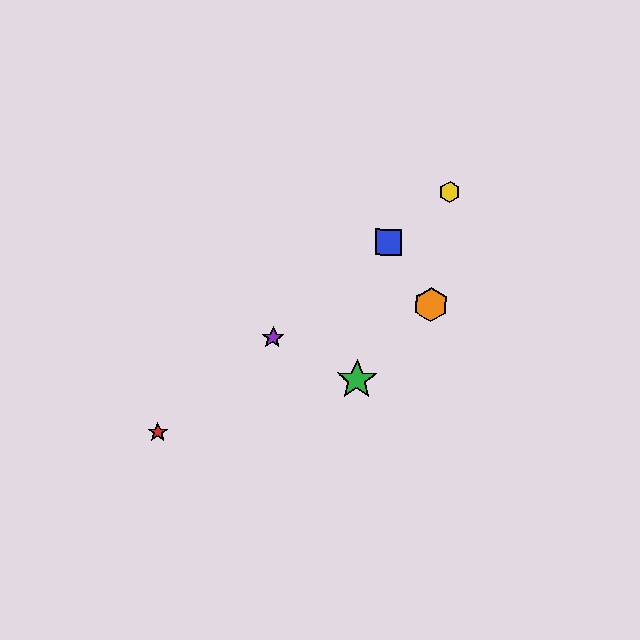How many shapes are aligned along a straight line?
4 shapes (the red star, the blue square, the yellow hexagon, the purple star) are aligned along a straight line.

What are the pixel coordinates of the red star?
The red star is at (158, 432).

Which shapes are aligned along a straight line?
The red star, the blue square, the yellow hexagon, the purple star are aligned along a straight line.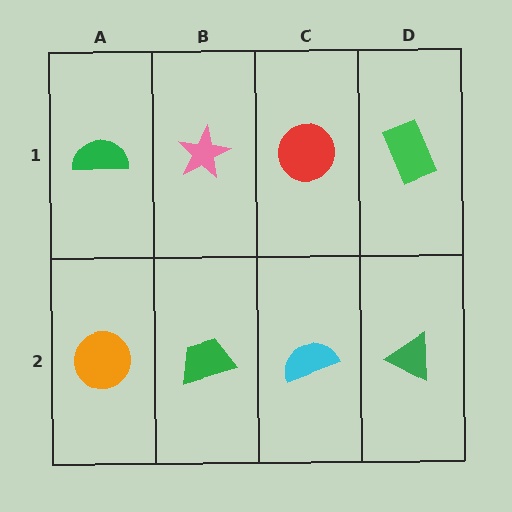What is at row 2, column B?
A green trapezoid.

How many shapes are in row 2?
4 shapes.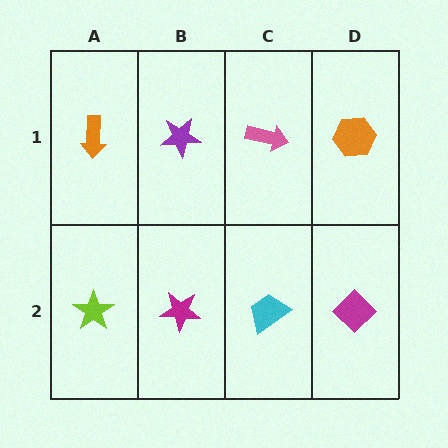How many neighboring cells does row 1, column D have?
2.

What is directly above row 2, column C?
A pink arrow.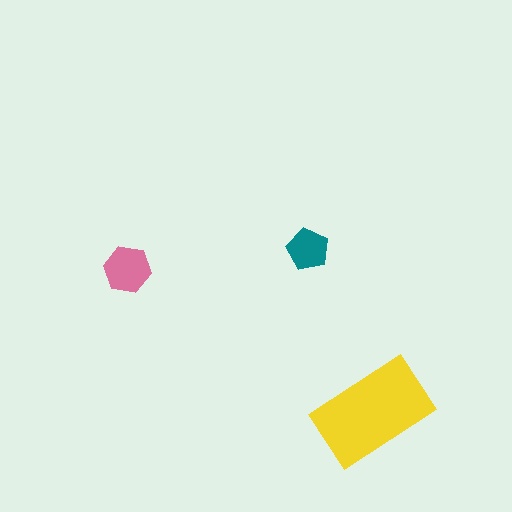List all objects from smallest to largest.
The teal pentagon, the pink hexagon, the yellow rectangle.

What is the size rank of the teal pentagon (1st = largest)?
3rd.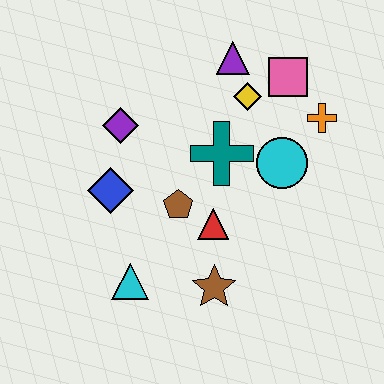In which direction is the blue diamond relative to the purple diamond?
The blue diamond is below the purple diamond.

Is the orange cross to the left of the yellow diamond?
No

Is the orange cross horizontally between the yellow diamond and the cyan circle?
No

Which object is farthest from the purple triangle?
The cyan triangle is farthest from the purple triangle.